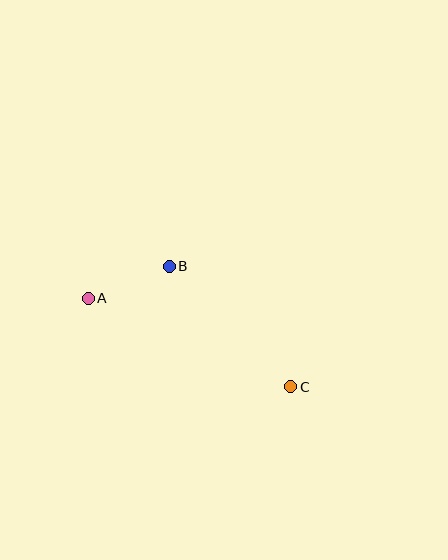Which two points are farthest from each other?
Points A and C are farthest from each other.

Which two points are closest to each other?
Points A and B are closest to each other.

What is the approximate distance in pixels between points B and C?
The distance between B and C is approximately 171 pixels.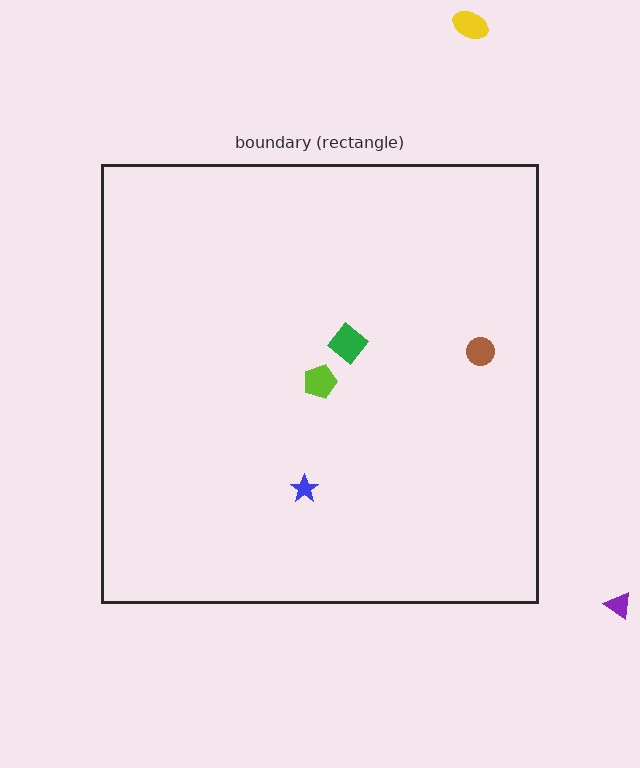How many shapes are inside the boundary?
4 inside, 2 outside.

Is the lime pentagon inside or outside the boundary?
Inside.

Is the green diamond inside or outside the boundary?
Inside.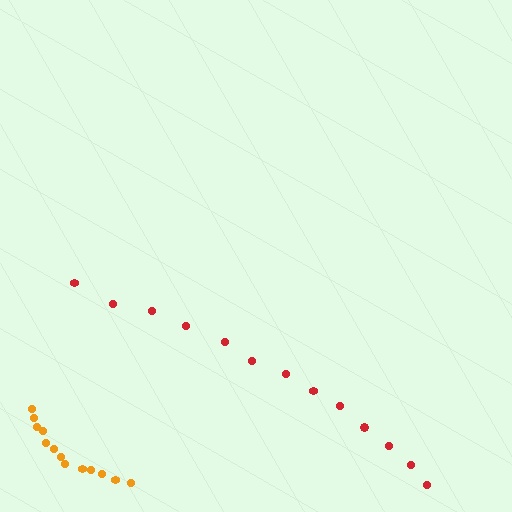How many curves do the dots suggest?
There are 2 distinct paths.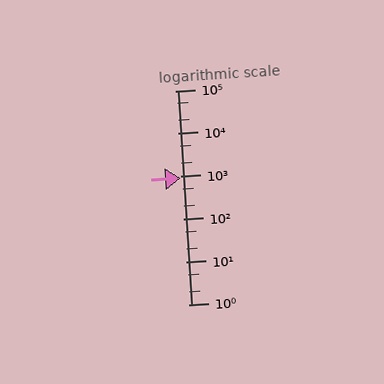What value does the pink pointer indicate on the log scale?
The pointer indicates approximately 920.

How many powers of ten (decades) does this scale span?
The scale spans 5 decades, from 1 to 100000.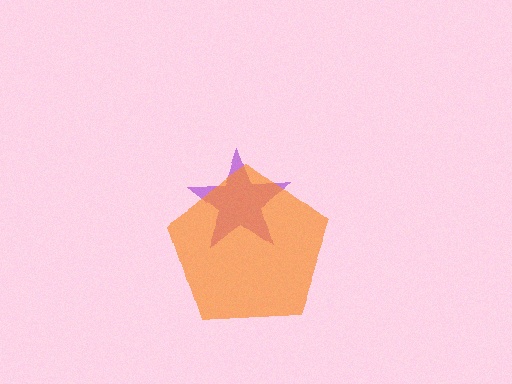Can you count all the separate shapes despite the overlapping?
Yes, there are 2 separate shapes.